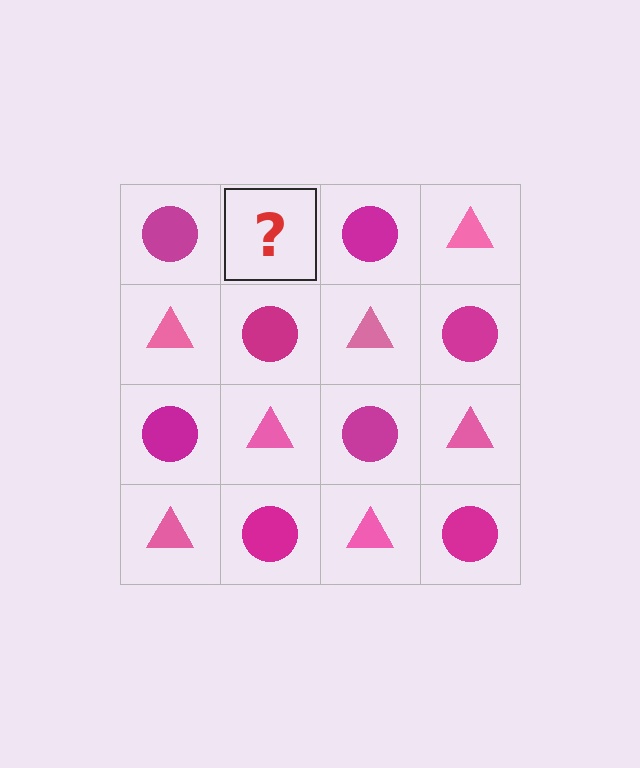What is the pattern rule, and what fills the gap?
The rule is that it alternates magenta circle and pink triangle in a checkerboard pattern. The gap should be filled with a pink triangle.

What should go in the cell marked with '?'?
The missing cell should contain a pink triangle.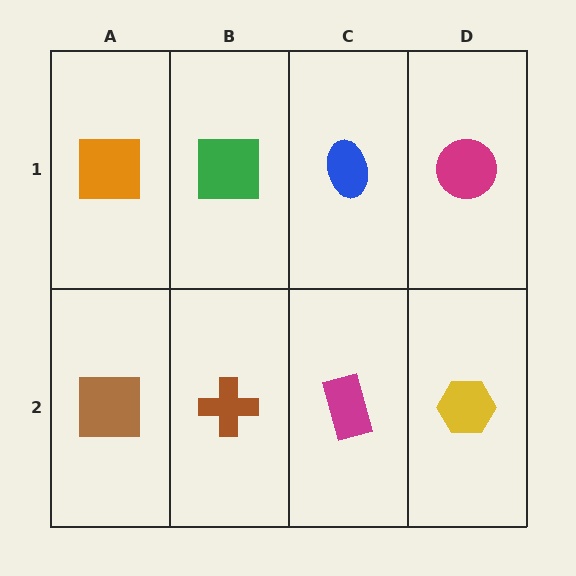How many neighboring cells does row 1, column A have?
2.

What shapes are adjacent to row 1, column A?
A brown square (row 2, column A), a green square (row 1, column B).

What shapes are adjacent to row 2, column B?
A green square (row 1, column B), a brown square (row 2, column A), a magenta rectangle (row 2, column C).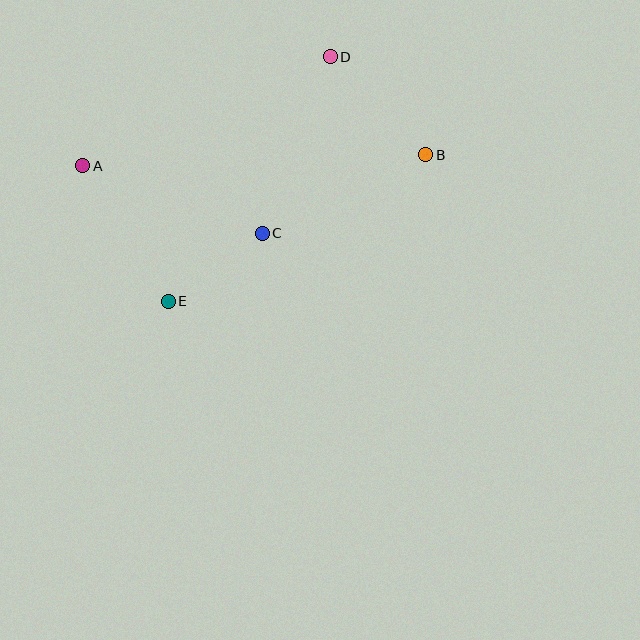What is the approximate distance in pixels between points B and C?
The distance between B and C is approximately 182 pixels.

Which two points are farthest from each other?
Points A and B are farthest from each other.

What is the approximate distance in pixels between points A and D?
The distance between A and D is approximately 271 pixels.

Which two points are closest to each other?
Points C and E are closest to each other.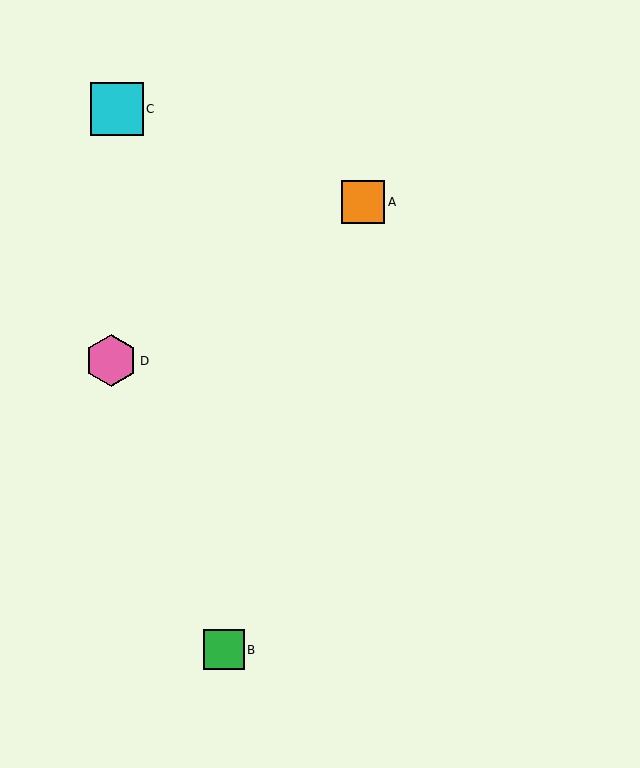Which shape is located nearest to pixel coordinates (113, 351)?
The pink hexagon (labeled D) at (111, 361) is nearest to that location.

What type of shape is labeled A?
Shape A is an orange square.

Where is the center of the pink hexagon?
The center of the pink hexagon is at (111, 361).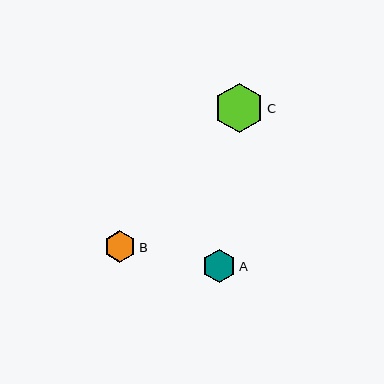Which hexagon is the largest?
Hexagon C is the largest with a size of approximately 49 pixels.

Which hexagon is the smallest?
Hexagon B is the smallest with a size of approximately 31 pixels.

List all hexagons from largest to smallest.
From largest to smallest: C, A, B.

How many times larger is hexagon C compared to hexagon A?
Hexagon C is approximately 1.5 times the size of hexagon A.